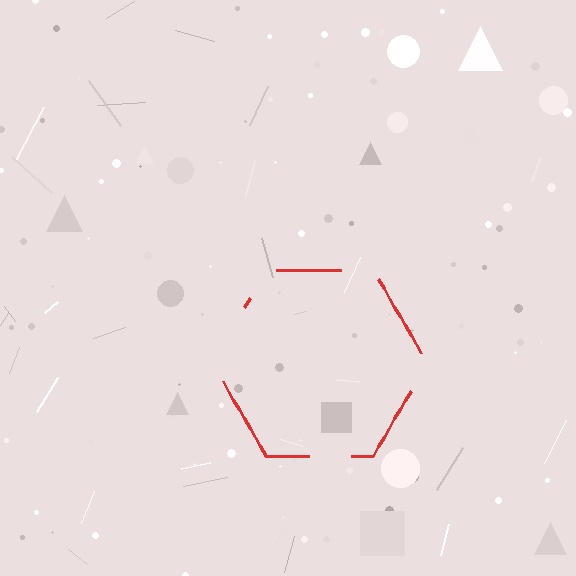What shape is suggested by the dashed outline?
The dashed outline suggests a hexagon.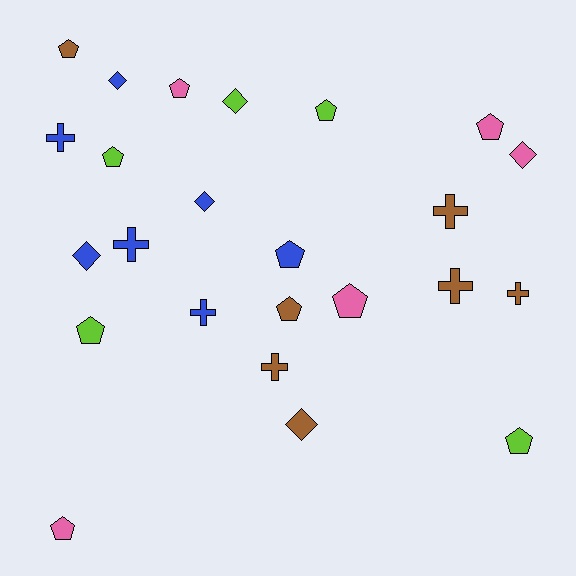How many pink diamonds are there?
There is 1 pink diamond.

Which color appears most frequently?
Blue, with 7 objects.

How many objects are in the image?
There are 24 objects.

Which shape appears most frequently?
Pentagon, with 11 objects.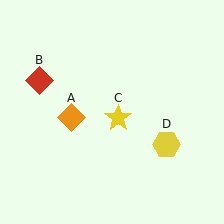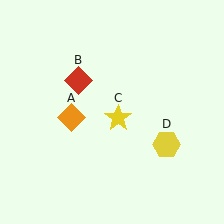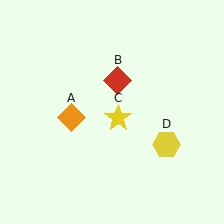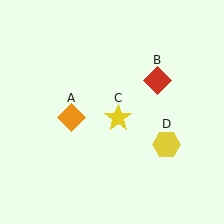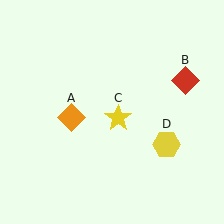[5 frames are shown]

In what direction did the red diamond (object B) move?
The red diamond (object B) moved right.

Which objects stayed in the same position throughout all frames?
Orange diamond (object A) and yellow star (object C) and yellow hexagon (object D) remained stationary.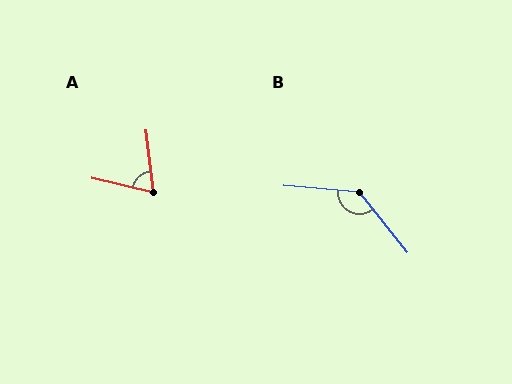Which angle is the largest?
B, at approximately 134 degrees.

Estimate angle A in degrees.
Approximately 70 degrees.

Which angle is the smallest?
A, at approximately 70 degrees.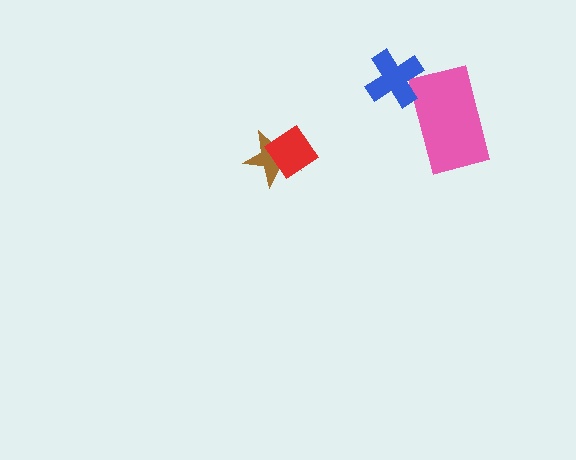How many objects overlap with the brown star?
1 object overlaps with the brown star.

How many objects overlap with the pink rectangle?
1 object overlaps with the pink rectangle.